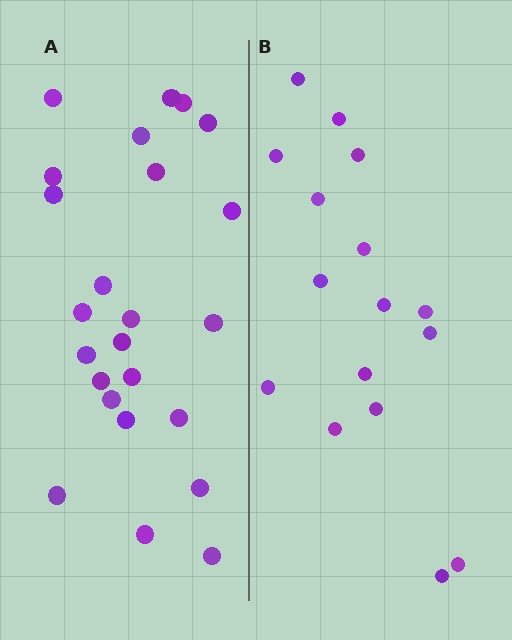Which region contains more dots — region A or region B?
Region A (the left region) has more dots.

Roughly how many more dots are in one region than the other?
Region A has roughly 8 or so more dots than region B.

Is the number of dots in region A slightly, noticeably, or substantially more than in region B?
Region A has substantially more. The ratio is roughly 1.5 to 1.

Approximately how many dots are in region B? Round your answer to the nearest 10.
About 20 dots. (The exact count is 16, which rounds to 20.)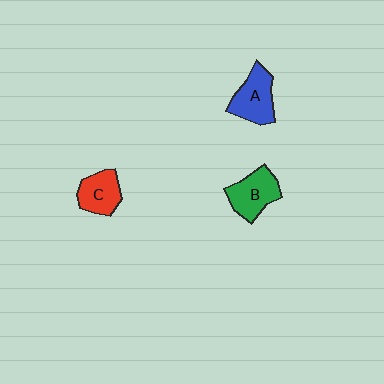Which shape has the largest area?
Shape B (green).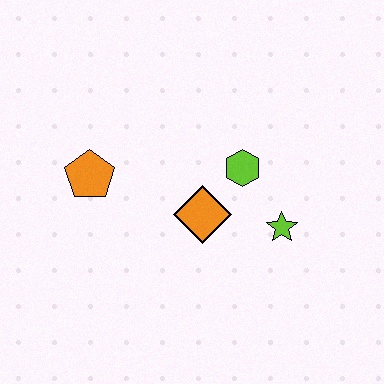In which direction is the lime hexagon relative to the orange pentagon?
The lime hexagon is to the right of the orange pentagon.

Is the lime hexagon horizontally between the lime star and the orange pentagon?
Yes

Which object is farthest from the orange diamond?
The orange pentagon is farthest from the orange diamond.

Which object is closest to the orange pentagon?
The orange diamond is closest to the orange pentagon.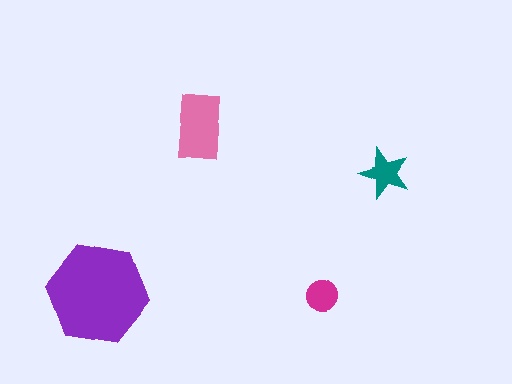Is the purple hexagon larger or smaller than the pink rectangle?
Larger.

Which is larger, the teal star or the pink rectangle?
The pink rectangle.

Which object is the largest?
The purple hexagon.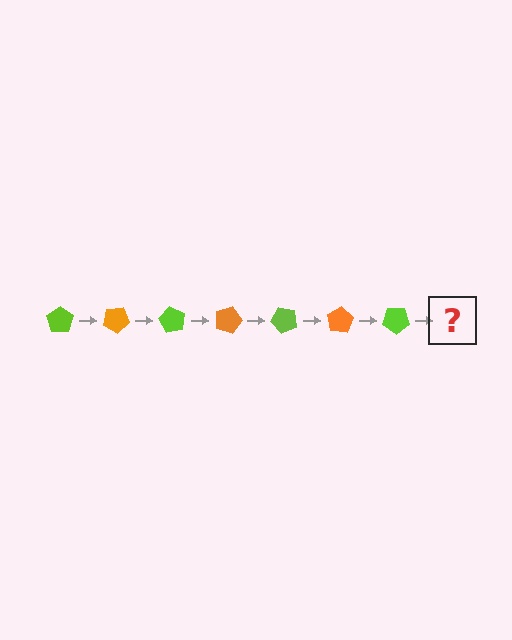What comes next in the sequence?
The next element should be an orange pentagon, rotated 210 degrees from the start.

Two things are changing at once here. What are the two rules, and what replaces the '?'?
The two rules are that it rotates 30 degrees each step and the color cycles through lime and orange. The '?' should be an orange pentagon, rotated 210 degrees from the start.